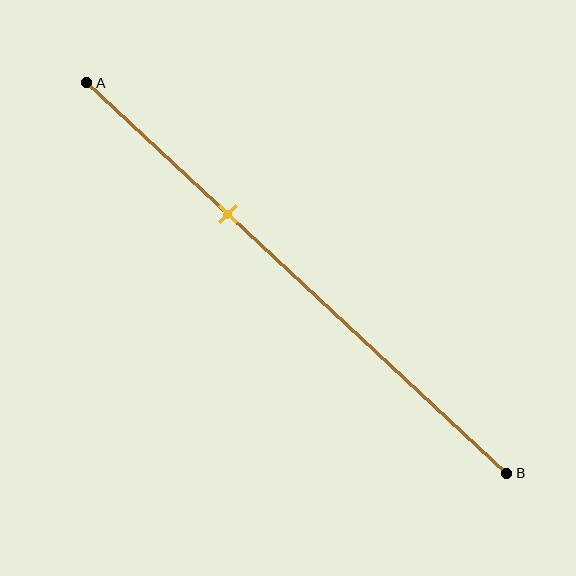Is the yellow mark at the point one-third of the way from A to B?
Yes, the mark is approximately at the one-third point.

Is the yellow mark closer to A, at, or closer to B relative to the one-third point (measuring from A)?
The yellow mark is approximately at the one-third point of segment AB.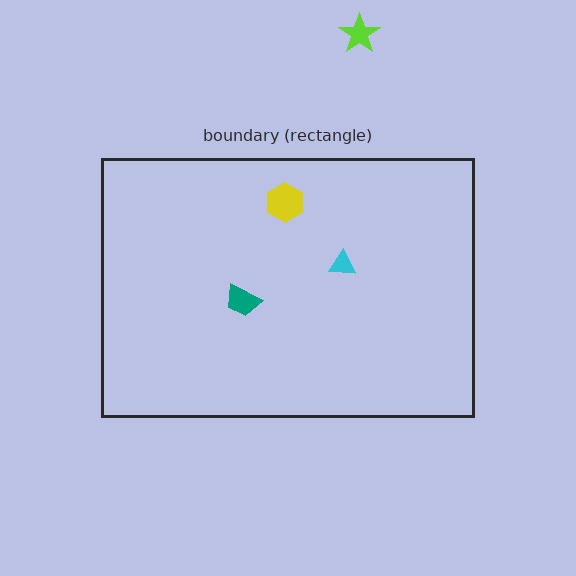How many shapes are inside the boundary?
3 inside, 1 outside.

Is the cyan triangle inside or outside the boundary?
Inside.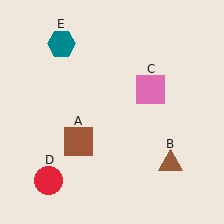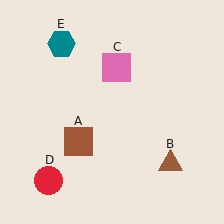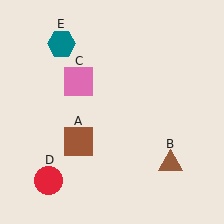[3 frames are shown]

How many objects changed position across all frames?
1 object changed position: pink square (object C).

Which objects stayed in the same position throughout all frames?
Brown square (object A) and brown triangle (object B) and red circle (object D) and teal hexagon (object E) remained stationary.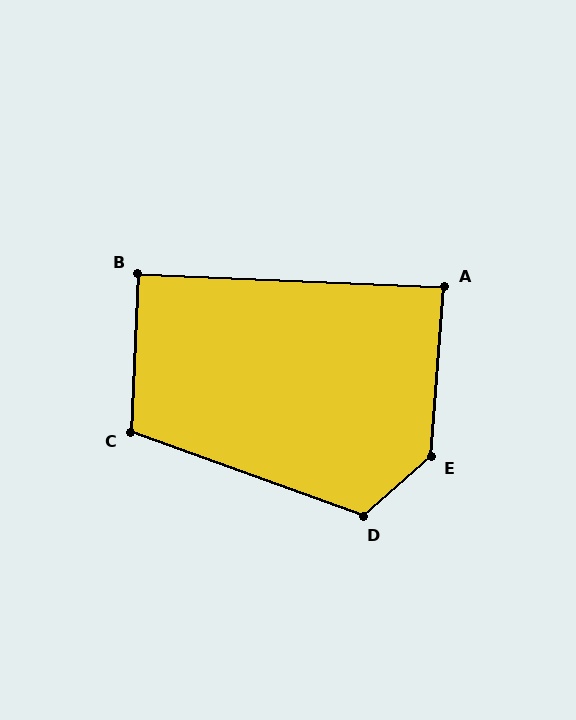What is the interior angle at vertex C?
Approximately 107 degrees (obtuse).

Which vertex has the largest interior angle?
E, at approximately 135 degrees.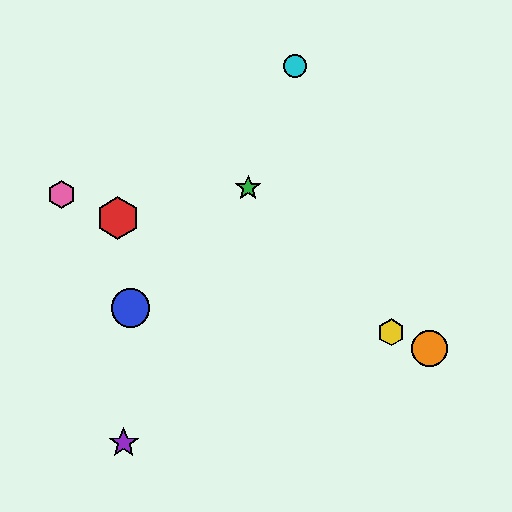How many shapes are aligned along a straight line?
4 shapes (the red hexagon, the yellow hexagon, the orange circle, the pink hexagon) are aligned along a straight line.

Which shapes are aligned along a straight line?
The red hexagon, the yellow hexagon, the orange circle, the pink hexagon are aligned along a straight line.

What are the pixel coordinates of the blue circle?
The blue circle is at (131, 308).